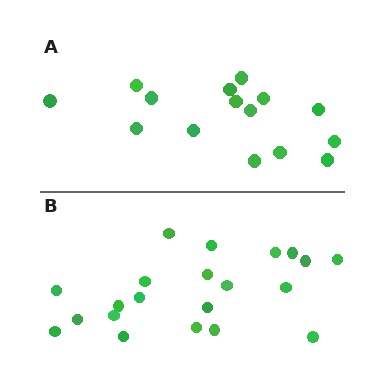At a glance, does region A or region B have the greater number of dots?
Region B (the bottom region) has more dots.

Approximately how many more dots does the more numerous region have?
Region B has about 6 more dots than region A.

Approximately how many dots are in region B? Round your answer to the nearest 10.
About 20 dots. (The exact count is 21, which rounds to 20.)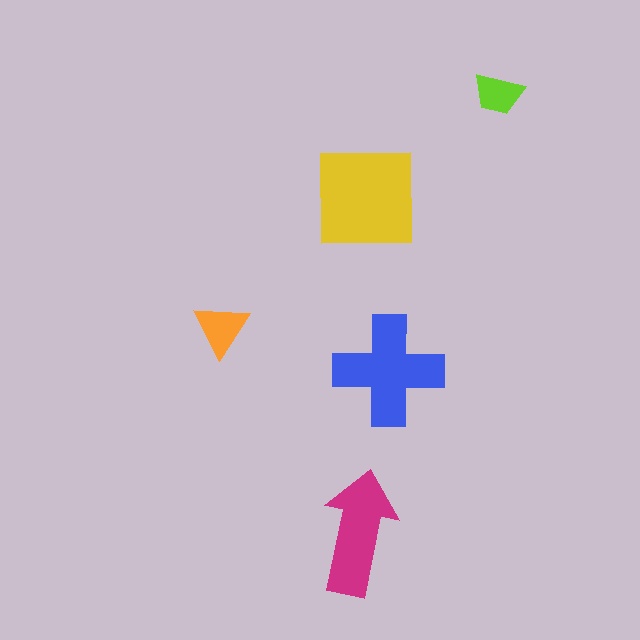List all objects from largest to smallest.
The yellow square, the blue cross, the magenta arrow, the orange triangle, the lime trapezoid.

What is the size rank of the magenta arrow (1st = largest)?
3rd.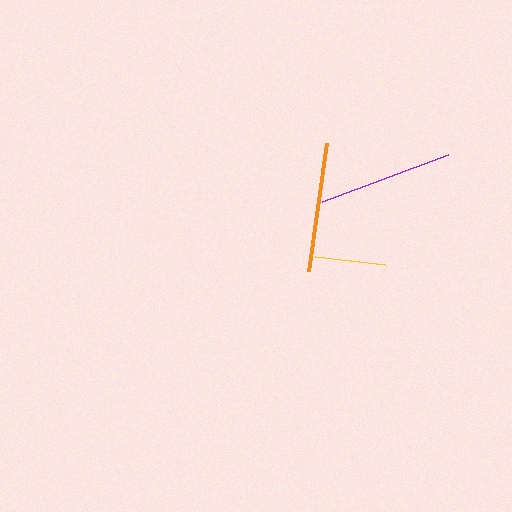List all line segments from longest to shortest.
From longest to shortest: purple, orange, yellow.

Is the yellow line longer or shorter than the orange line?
The orange line is longer than the yellow line.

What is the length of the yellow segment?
The yellow segment is approximately 71 pixels long.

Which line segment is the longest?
The purple line is the longest at approximately 134 pixels.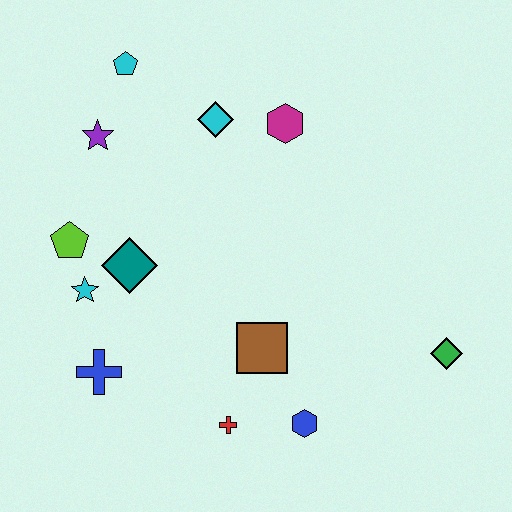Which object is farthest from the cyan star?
The green diamond is farthest from the cyan star.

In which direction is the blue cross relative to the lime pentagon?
The blue cross is below the lime pentagon.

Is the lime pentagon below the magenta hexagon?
Yes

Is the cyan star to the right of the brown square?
No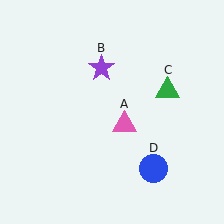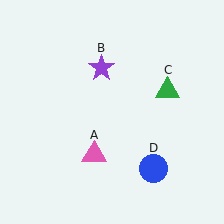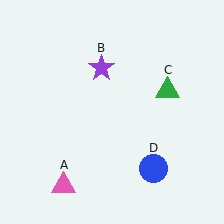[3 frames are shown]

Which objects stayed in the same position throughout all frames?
Purple star (object B) and green triangle (object C) and blue circle (object D) remained stationary.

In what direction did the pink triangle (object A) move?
The pink triangle (object A) moved down and to the left.